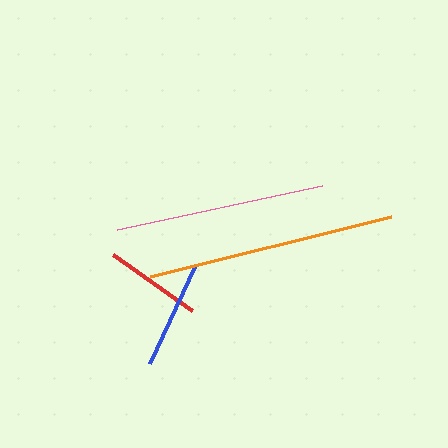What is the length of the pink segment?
The pink segment is approximately 210 pixels long.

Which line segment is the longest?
The orange line is the longest at approximately 249 pixels.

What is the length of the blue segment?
The blue segment is approximately 109 pixels long.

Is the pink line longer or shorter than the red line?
The pink line is longer than the red line.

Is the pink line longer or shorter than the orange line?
The orange line is longer than the pink line.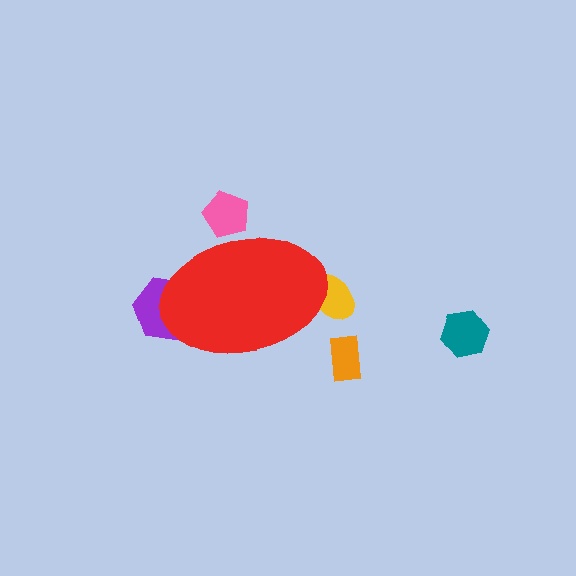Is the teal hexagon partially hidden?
No, the teal hexagon is fully visible.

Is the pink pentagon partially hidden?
Yes, the pink pentagon is partially hidden behind the red ellipse.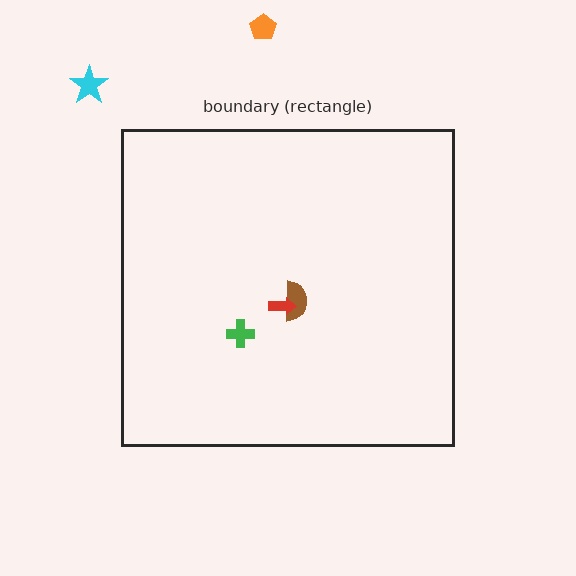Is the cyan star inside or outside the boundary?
Outside.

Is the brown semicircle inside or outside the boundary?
Inside.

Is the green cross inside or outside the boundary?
Inside.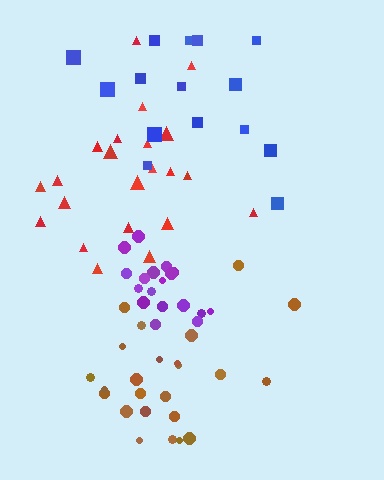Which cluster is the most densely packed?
Purple.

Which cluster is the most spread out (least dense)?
Blue.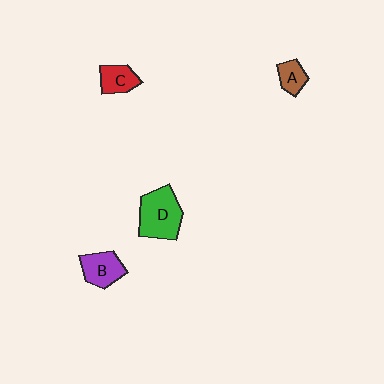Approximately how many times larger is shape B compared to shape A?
Approximately 1.6 times.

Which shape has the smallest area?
Shape A (brown).